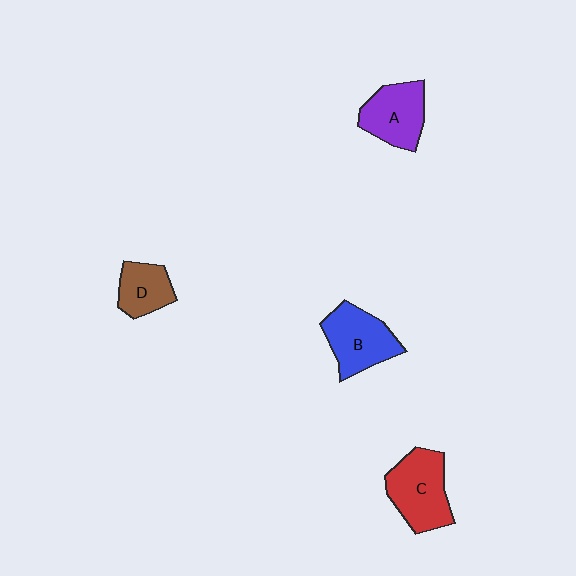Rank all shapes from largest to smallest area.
From largest to smallest: C (red), B (blue), A (purple), D (brown).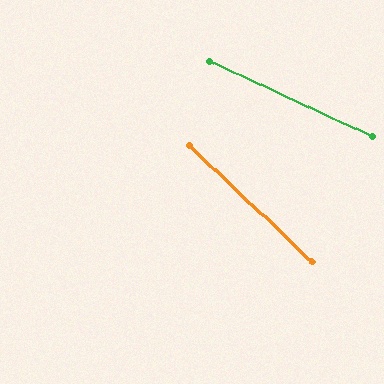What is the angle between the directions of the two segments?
Approximately 19 degrees.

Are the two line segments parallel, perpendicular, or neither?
Neither parallel nor perpendicular — they differ by about 19°.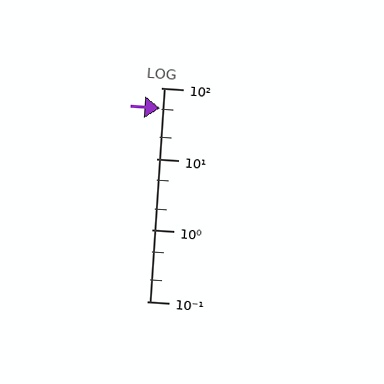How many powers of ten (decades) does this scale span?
The scale spans 3 decades, from 0.1 to 100.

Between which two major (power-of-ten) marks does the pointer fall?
The pointer is between 10 and 100.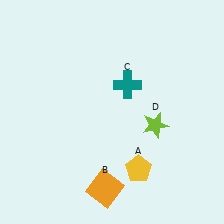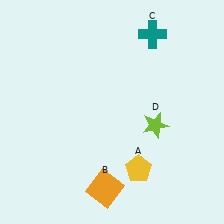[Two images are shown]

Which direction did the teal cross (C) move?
The teal cross (C) moved up.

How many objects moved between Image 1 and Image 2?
1 object moved between the two images.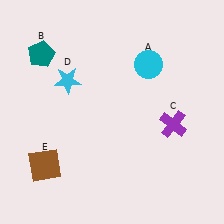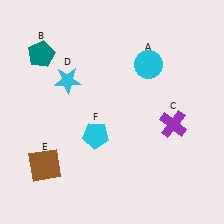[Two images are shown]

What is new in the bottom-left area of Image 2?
A cyan pentagon (F) was added in the bottom-left area of Image 2.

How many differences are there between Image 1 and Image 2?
There is 1 difference between the two images.